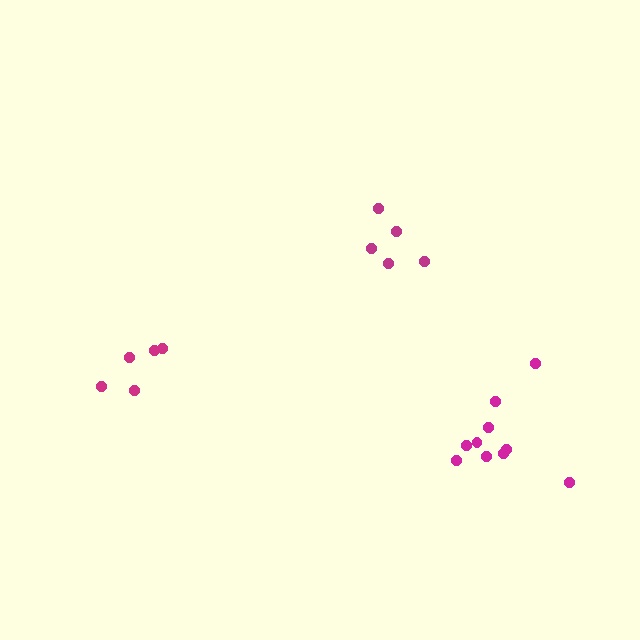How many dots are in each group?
Group 1: 5 dots, Group 2: 5 dots, Group 3: 10 dots (20 total).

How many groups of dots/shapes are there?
There are 3 groups.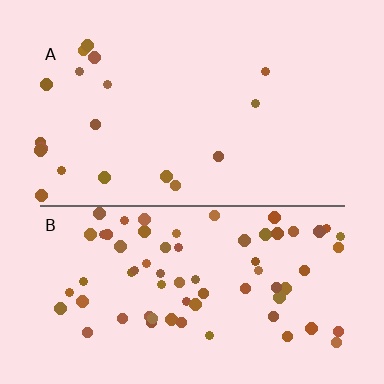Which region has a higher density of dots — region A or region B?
B (the bottom).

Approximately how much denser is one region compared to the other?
Approximately 3.7× — region B over region A.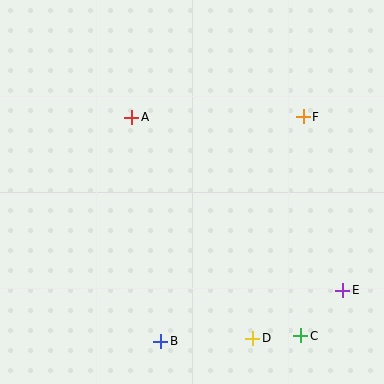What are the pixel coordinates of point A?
Point A is at (132, 117).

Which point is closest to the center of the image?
Point A at (132, 117) is closest to the center.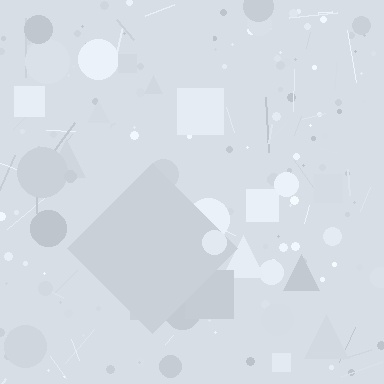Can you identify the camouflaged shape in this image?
The camouflaged shape is a diamond.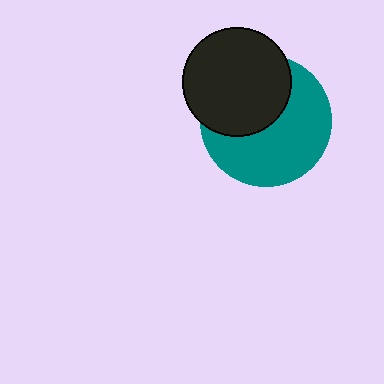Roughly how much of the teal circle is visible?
About half of it is visible (roughly 58%).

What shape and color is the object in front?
The object in front is a black circle.